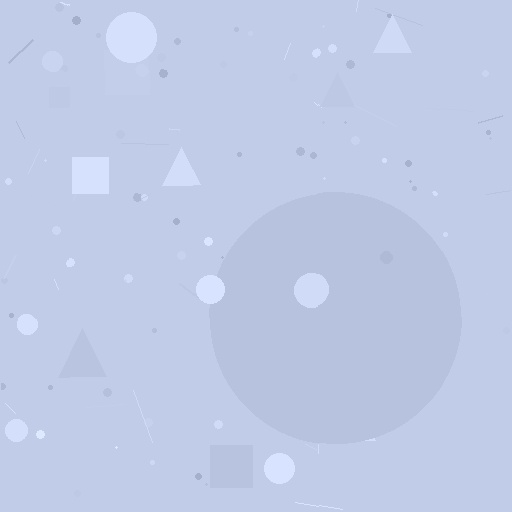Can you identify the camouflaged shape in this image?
The camouflaged shape is a circle.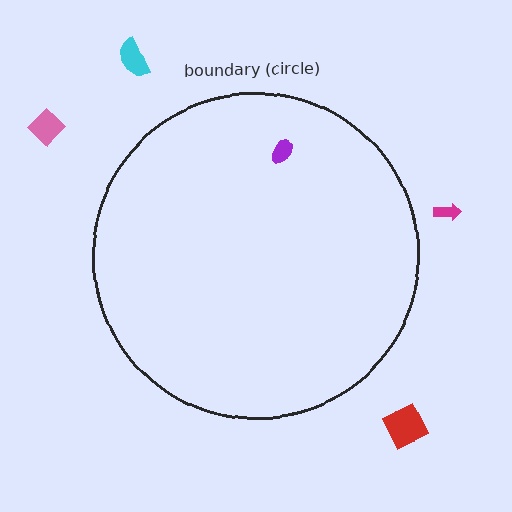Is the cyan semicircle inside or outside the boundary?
Outside.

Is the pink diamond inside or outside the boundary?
Outside.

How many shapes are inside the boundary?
1 inside, 4 outside.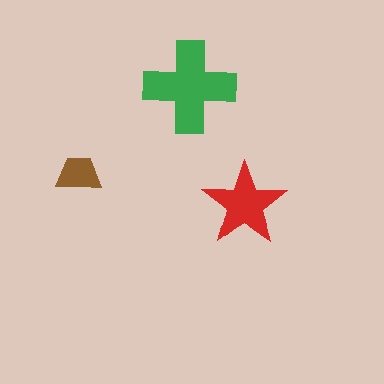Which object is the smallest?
The brown trapezoid.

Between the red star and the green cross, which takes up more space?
The green cross.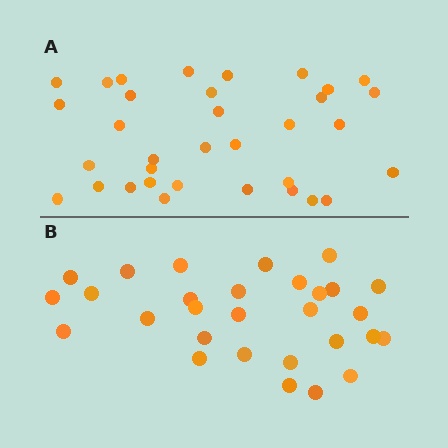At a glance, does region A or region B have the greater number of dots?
Region A (the top region) has more dots.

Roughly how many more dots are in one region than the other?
Region A has about 5 more dots than region B.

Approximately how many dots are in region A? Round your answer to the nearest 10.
About 30 dots. (The exact count is 34, which rounds to 30.)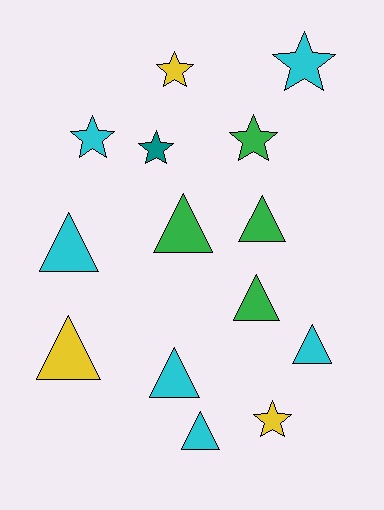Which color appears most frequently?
Cyan, with 6 objects.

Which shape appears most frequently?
Triangle, with 8 objects.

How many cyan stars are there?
There are 2 cyan stars.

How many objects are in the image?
There are 14 objects.